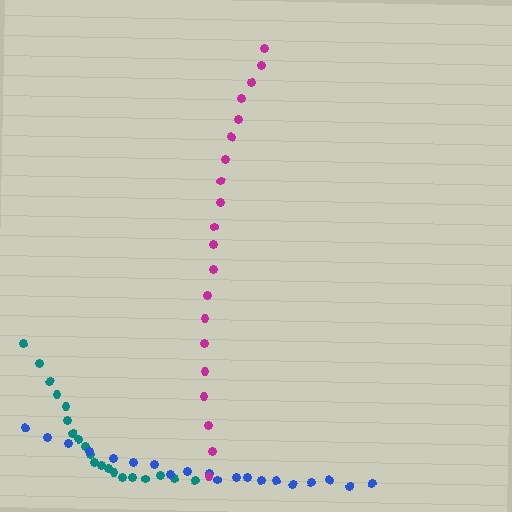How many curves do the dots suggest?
There are 3 distinct paths.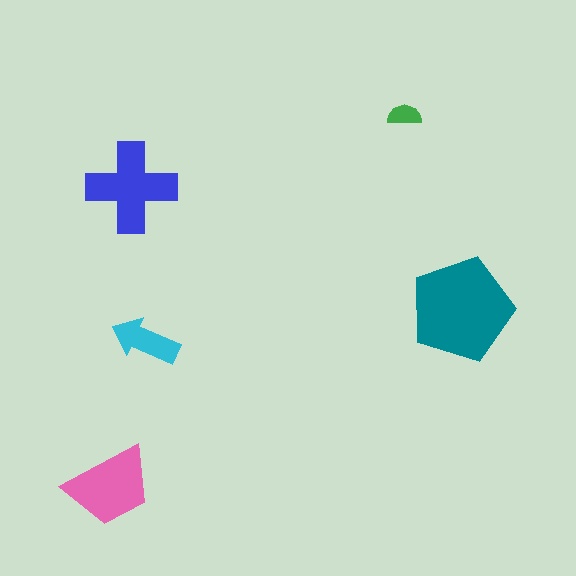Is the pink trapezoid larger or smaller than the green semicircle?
Larger.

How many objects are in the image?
There are 5 objects in the image.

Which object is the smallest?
The green semicircle.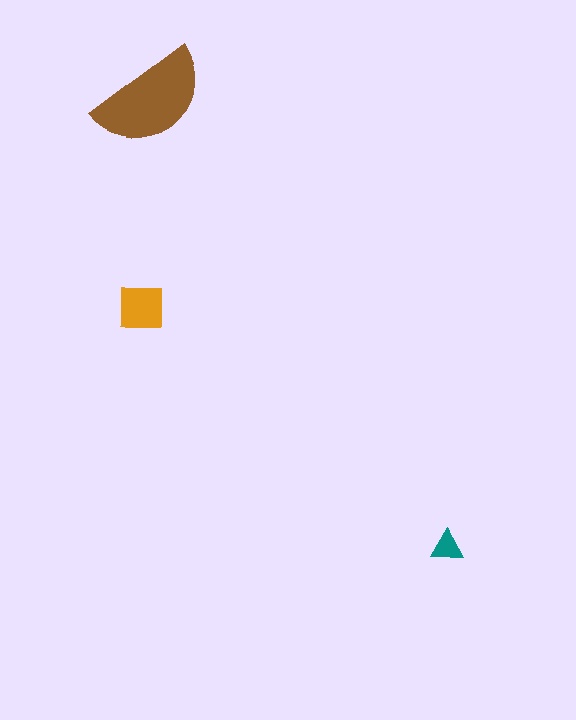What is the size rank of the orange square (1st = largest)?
2nd.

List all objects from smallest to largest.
The teal triangle, the orange square, the brown semicircle.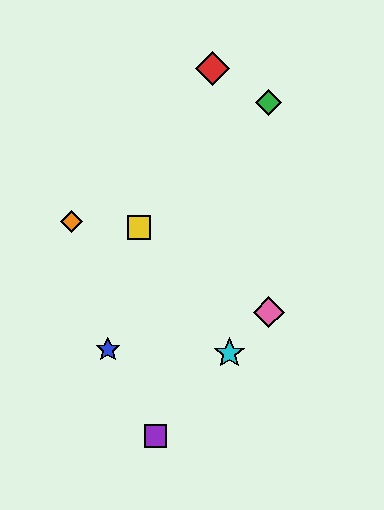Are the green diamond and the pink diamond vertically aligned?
Yes, both are at x≈269.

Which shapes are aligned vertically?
The green diamond, the pink diamond are aligned vertically.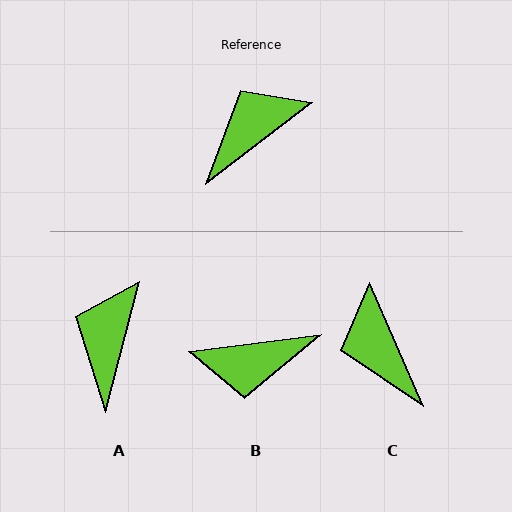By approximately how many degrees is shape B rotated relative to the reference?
Approximately 150 degrees counter-clockwise.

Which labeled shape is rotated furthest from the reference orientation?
B, about 150 degrees away.